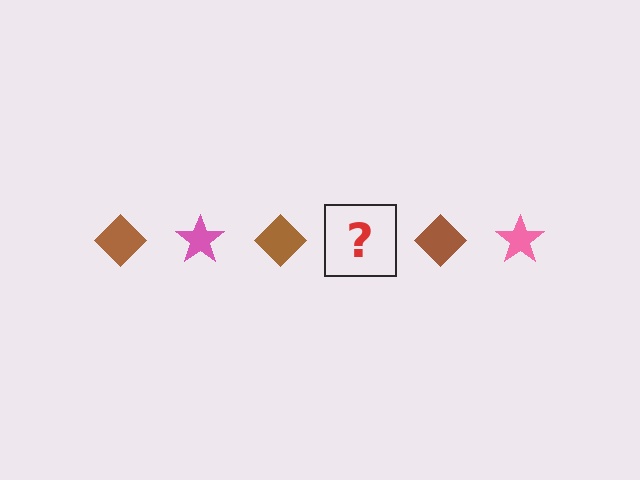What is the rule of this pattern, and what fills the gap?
The rule is that the pattern alternates between brown diamond and pink star. The gap should be filled with a pink star.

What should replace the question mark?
The question mark should be replaced with a pink star.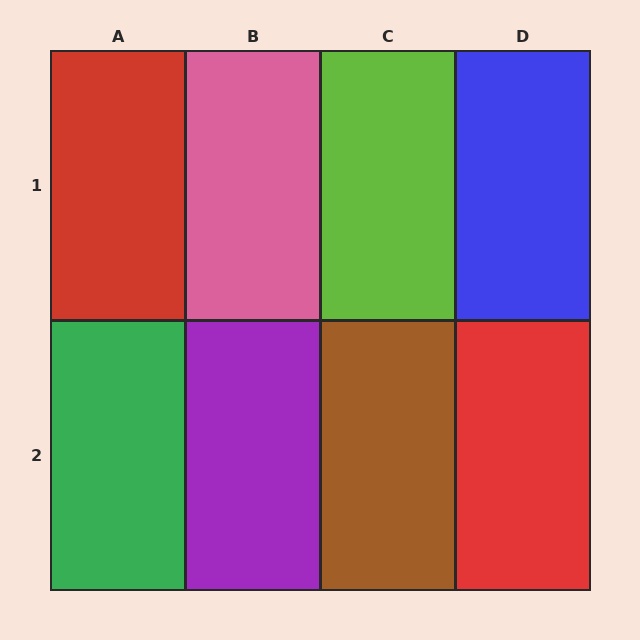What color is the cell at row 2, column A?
Green.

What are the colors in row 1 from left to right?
Red, pink, lime, blue.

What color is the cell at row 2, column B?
Purple.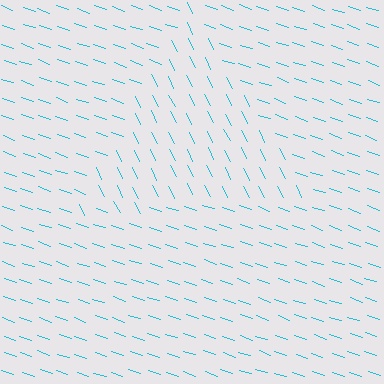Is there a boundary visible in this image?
Yes, there is a texture boundary formed by a change in line orientation.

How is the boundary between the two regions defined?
The boundary is defined purely by a change in line orientation (approximately 45 degrees difference). All lines are the same color and thickness.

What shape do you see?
I see a triangle.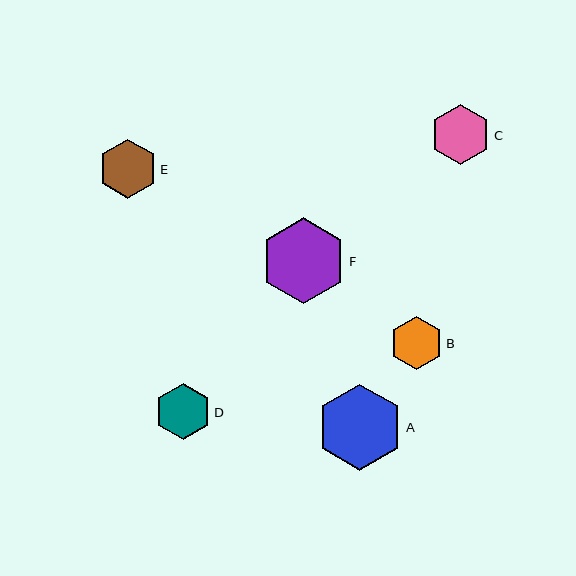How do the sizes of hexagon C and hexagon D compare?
Hexagon C and hexagon D are approximately the same size.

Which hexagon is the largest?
Hexagon A is the largest with a size of approximately 86 pixels.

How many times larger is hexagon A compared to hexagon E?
Hexagon A is approximately 1.5 times the size of hexagon E.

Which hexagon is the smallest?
Hexagon B is the smallest with a size of approximately 53 pixels.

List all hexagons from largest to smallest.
From largest to smallest: A, F, C, E, D, B.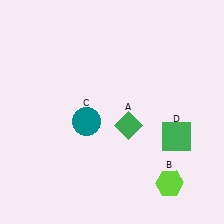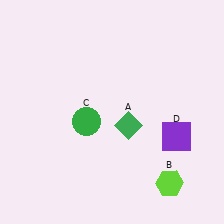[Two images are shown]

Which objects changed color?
C changed from teal to green. D changed from green to purple.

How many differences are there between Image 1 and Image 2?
There are 2 differences between the two images.